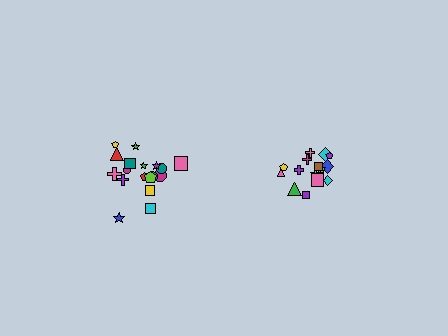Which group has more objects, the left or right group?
The left group.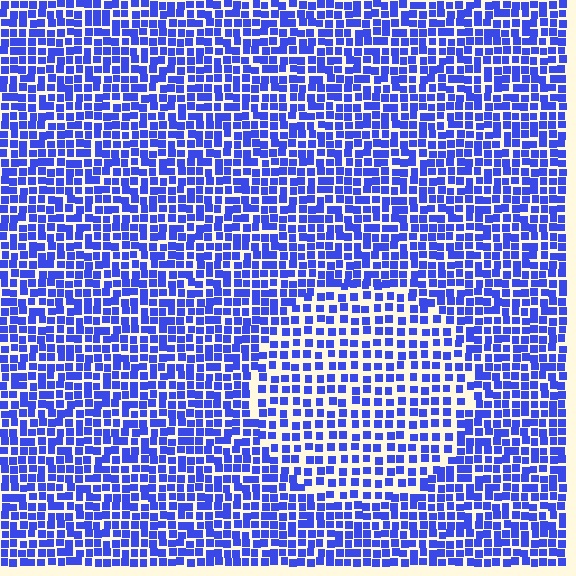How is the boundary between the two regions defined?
The boundary is defined by a change in element density (approximately 1.6x ratio). All elements are the same color, size, and shape.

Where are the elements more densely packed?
The elements are more densely packed outside the circle boundary.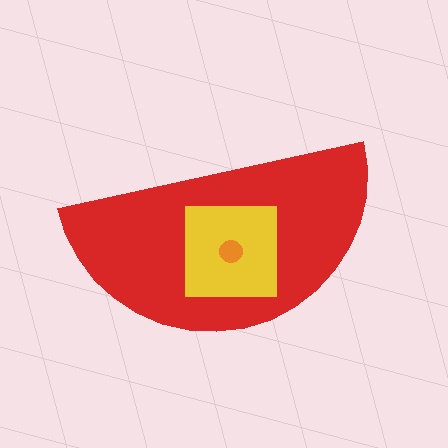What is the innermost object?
The orange circle.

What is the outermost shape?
The red semicircle.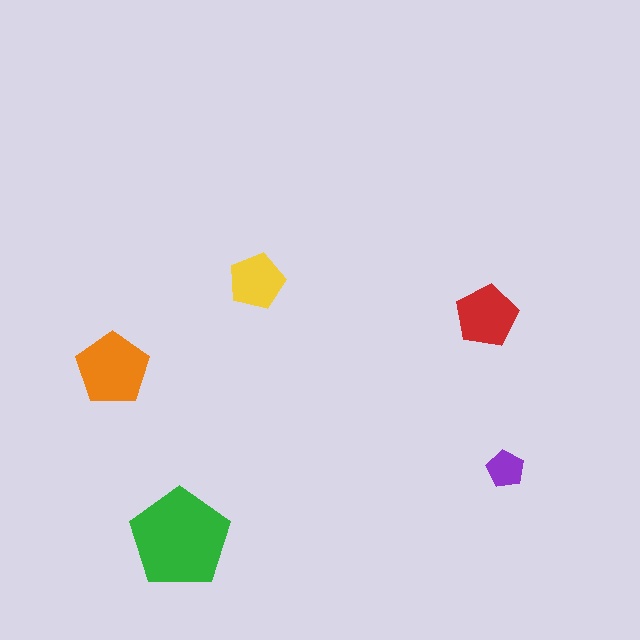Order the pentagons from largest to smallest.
the green one, the orange one, the red one, the yellow one, the purple one.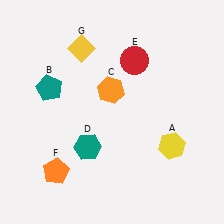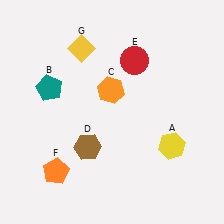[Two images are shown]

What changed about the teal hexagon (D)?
In Image 1, D is teal. In Image 2, it changed to brown.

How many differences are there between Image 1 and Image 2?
There is 1 difference between the two images.